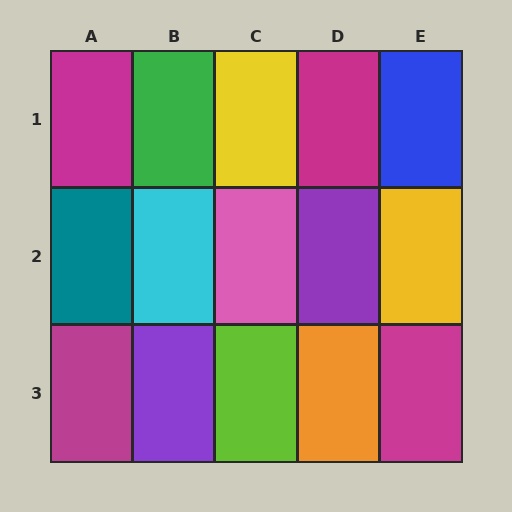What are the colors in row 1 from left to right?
Magenta, green, yellow, magenta, blue.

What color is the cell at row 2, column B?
Cyan.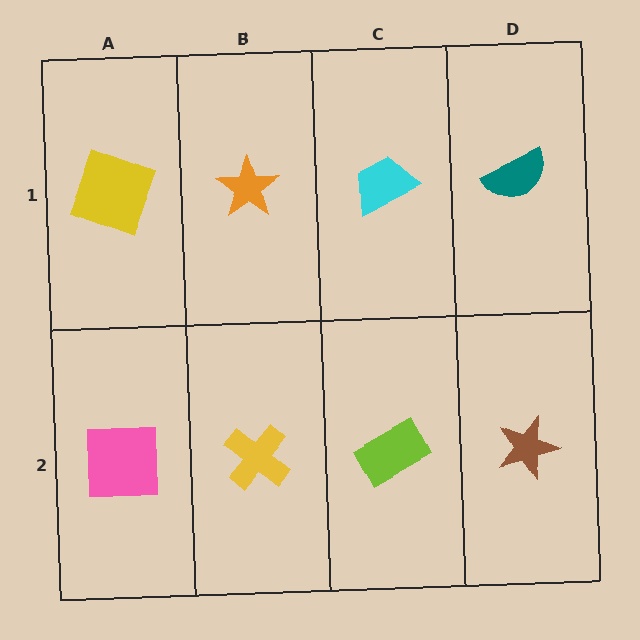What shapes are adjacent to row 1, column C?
A lime rectangle (row 2, column C), an orange star (row 1, column B), a teal semicircle (row 1, column D).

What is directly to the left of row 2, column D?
A lime rectangle.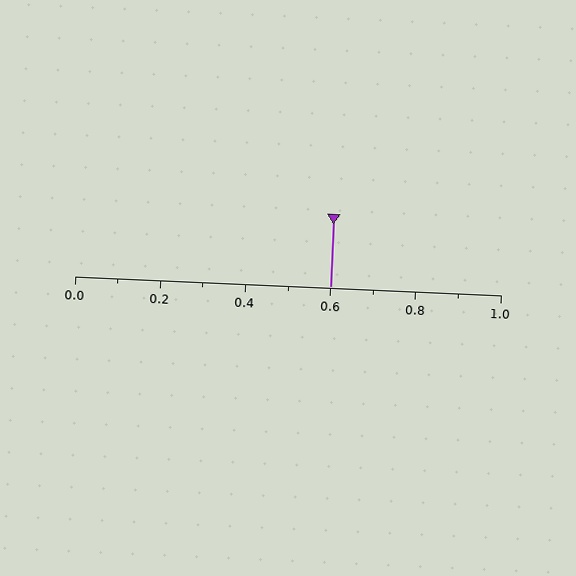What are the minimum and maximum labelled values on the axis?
The axis runs from 0.0 to 1.0.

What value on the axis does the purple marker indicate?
The marker indicates approximately 0.6.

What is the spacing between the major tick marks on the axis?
The major ticks are spaced 0.2 apart.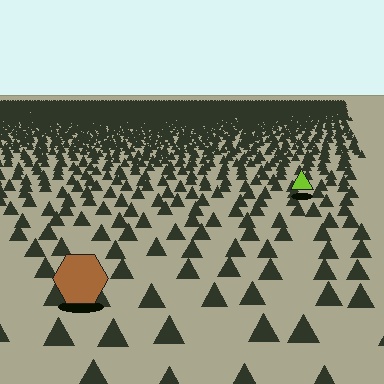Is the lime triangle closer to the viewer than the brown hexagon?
No. The brown hexagon is closer — you can tell from the texture gradient: the ground texture is coarser near it.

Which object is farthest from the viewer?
The lime triangle is farthest from the viewer. It appears smaller and the ground texture around it is denser.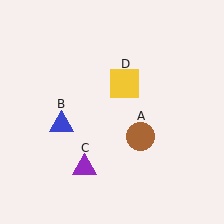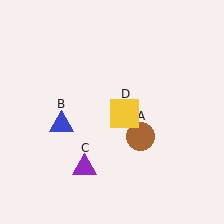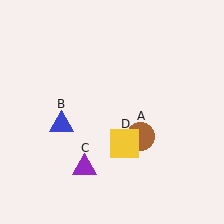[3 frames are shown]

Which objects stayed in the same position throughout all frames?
Brown circle (object A) and blue triangle (object B) and purple triangle (object C) remained stationary.